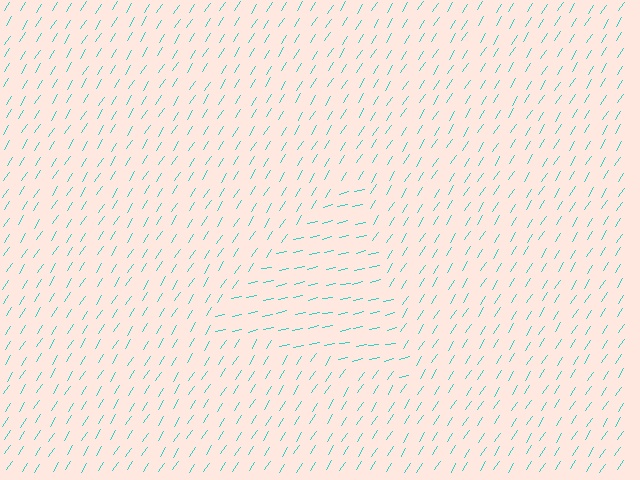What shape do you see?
I see a triangle.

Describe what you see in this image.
The image is filled with small cyan line segments. A triangle region in the image has lines oriented differently from the surrounding lines, creating a visible texture boundary.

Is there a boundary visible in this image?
Yes, there is a texture boundary formed by a change in line orientation.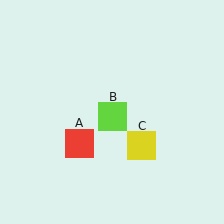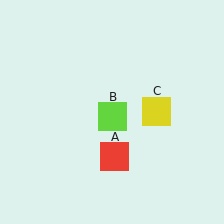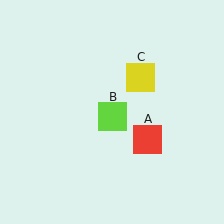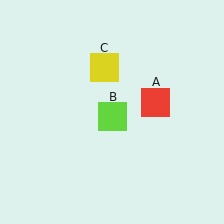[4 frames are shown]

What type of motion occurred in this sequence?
The red square (object A), yellow square (object C) rotated counterclockwise around the center of the scene.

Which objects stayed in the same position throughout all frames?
Lime square (object B) remained stationary.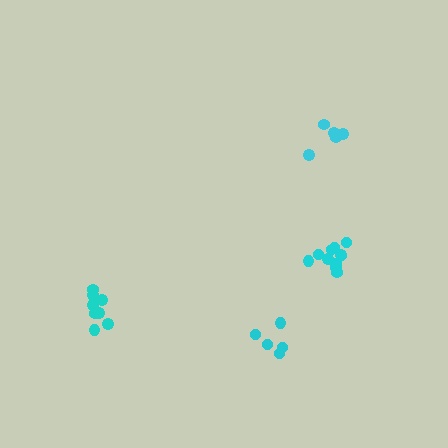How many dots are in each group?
Group 1: 8 dots, Group 2: 11 dots, Group 3: 5 dots, Group 4: 5 dots (29 total).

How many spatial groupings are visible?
There are 4 spatial groupings.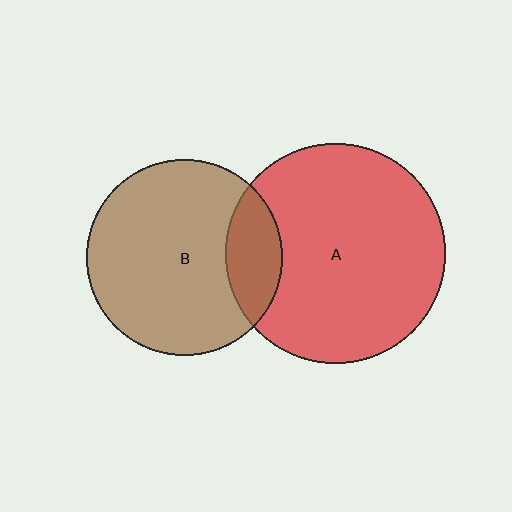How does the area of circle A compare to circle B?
Approximately 1.3 times.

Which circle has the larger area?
Circle A (red).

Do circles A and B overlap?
Yes.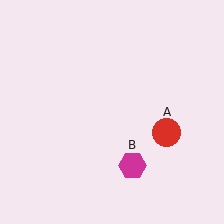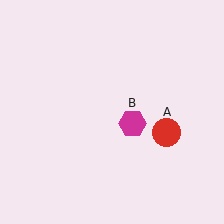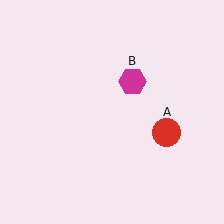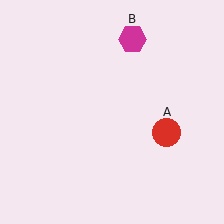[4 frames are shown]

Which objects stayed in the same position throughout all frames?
Red circle (object A) remained stationary.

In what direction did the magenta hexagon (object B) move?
The magenta hexagon (object B) moved up.